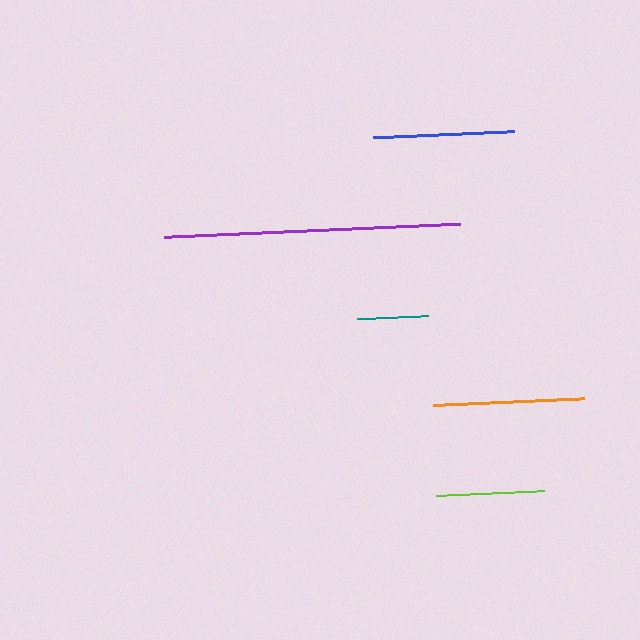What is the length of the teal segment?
The teal segment is approximately 71 pixels long.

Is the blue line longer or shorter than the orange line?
The orange line is longer than the blue line.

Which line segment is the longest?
The purple line is the longest at approximately 297 pixels.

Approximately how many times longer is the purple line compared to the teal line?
The purple line is approximately 4.2 times the length of the teal line.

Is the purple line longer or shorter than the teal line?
The purple line is longer than the teal line.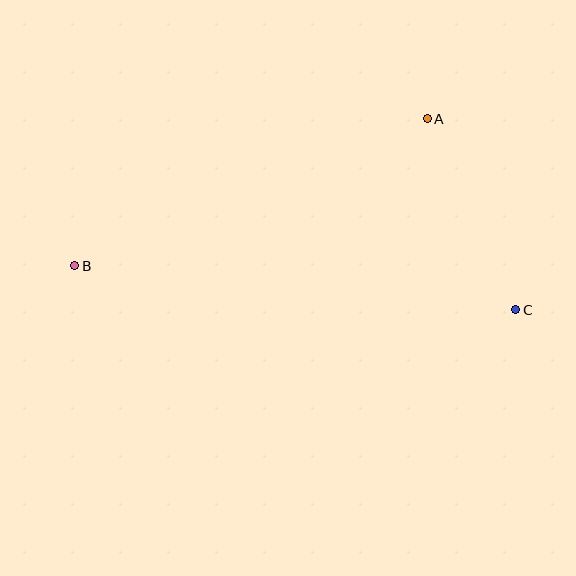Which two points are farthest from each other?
Points B and C are farthest from each other.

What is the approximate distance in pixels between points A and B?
The distance between A and B is approximately 382 pixels.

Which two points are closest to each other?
Points A and C are closest to each other.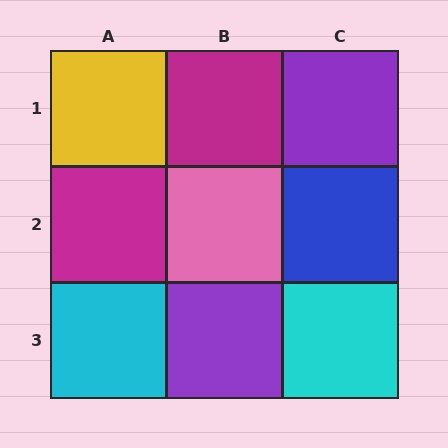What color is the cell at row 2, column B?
Pink.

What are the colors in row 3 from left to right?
Cyan, purple, cyan.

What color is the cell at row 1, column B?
Magenta.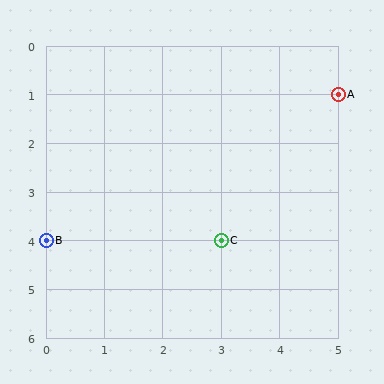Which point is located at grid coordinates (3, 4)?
Point C is at (3, 4).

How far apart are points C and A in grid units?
Points C and A are 2 columns and 3 rows apart (about 3.6 grid units diagonally).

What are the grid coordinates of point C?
Point C is at grid coordinates (3, 4).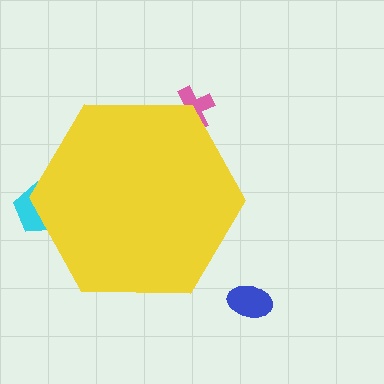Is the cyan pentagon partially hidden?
Yes, the cyan pentagon is partially hidden behind the yellow hexagon.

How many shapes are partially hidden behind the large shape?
2 shapes are partially hidden.